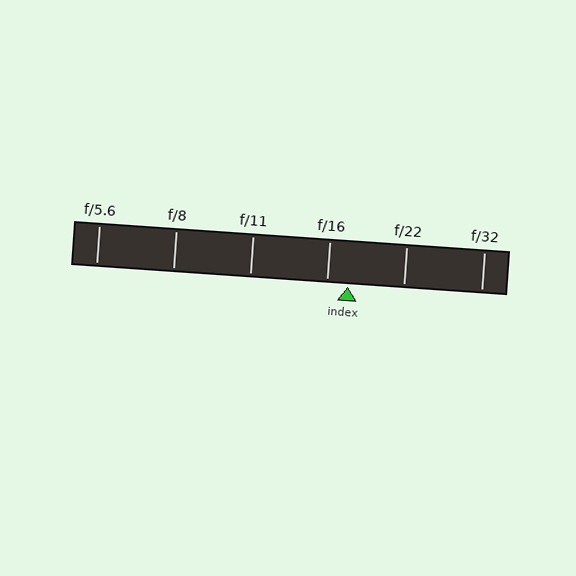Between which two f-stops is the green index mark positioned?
The index mark is between f/16 and f/22.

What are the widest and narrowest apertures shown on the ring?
The widest aperture shown is f/5.6 and the narrowest is f/32.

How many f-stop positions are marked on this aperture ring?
There are 6 f-stop positions marked.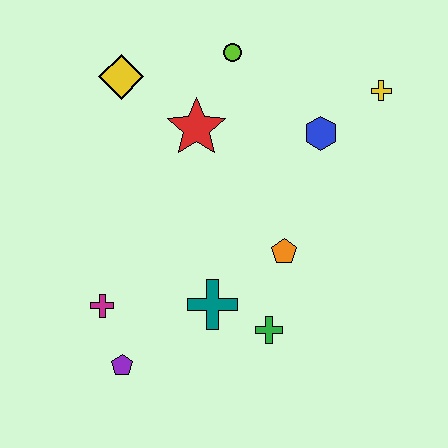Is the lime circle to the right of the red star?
Yes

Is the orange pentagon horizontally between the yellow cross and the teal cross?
Yes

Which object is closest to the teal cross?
The green cross is closest to the teal cross.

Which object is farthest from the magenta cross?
The yellow cross is farthest from the magenta cross.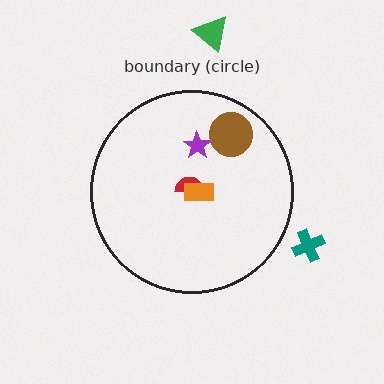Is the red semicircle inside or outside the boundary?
Inside.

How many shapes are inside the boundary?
4 inside, 2 outside.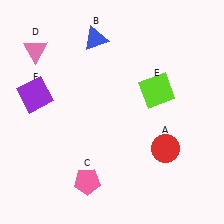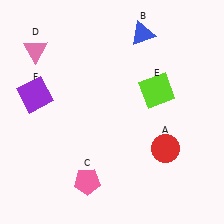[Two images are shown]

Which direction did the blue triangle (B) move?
The blue triangle (B) moved right.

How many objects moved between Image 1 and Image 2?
1 object moved between the two images.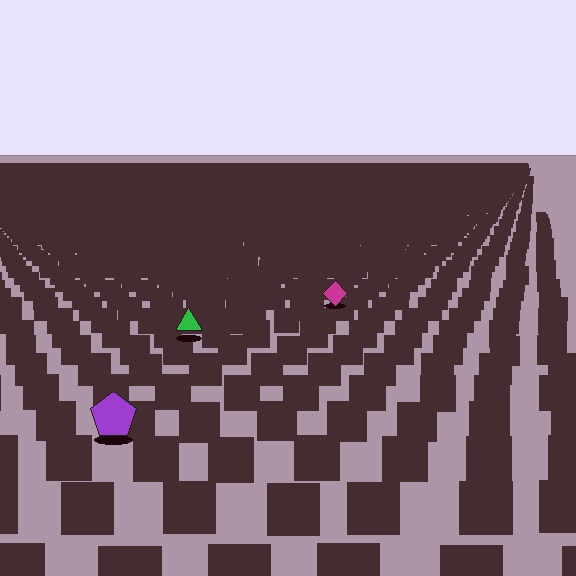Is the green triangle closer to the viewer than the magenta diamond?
Yes. The green triangle is closer — you can tell from the texture gradient: the ground texture is coarser near it.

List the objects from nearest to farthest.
From nearest to farthest: the purple pentagon, the green triangle, the magenta diamond.